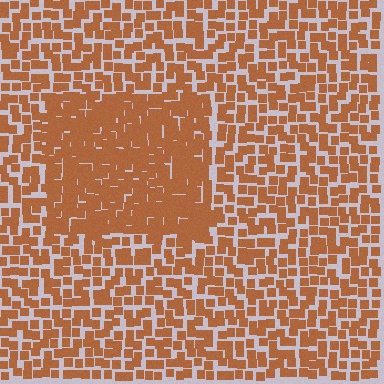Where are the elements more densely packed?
The elements are more densely packed inside the rectangle boundary.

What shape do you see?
I see a rectangle.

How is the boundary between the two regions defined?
The boundary is defined by a change in element density (approximately 1.7x ratio). All elements are the same color, size, and shape.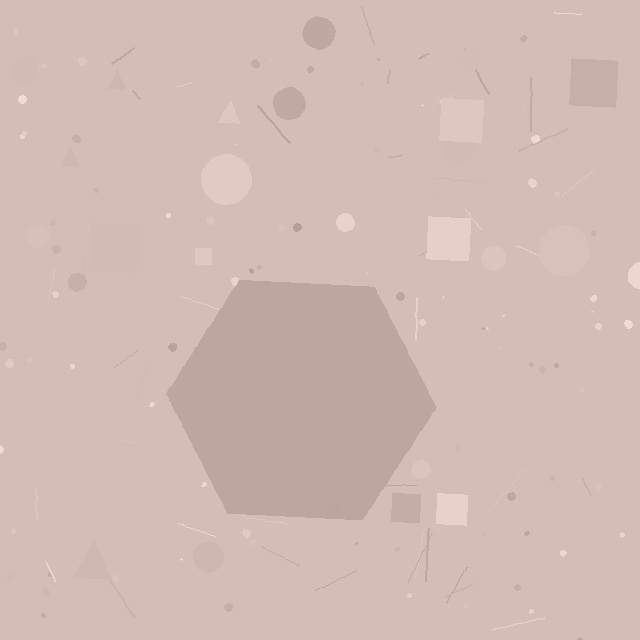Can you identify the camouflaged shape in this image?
The camouflaged shape is a hexagon.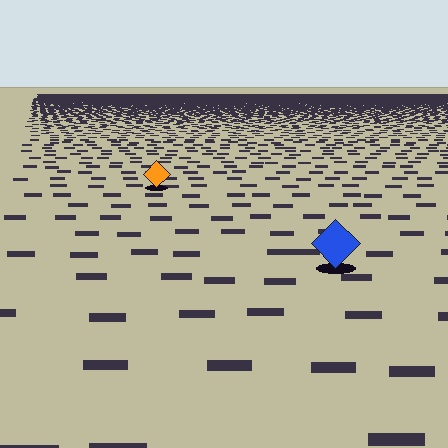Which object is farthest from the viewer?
The orange diamond is farthest from the viewer. It appears smaller and the ground texture around it is denser.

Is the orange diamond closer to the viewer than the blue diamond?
No. The blue diamond is closer — you can tell from the texture gradient: the ground texture is coarser near it.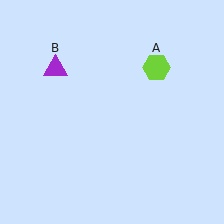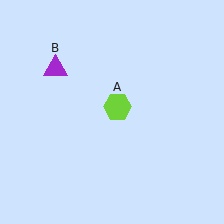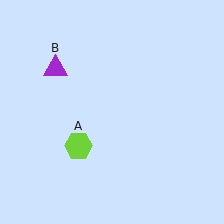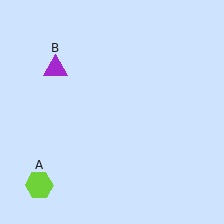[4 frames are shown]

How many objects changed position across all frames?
1 object changed position: lime hexagon (object A).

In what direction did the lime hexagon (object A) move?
The lime hexagon (object A) moved down and to the left.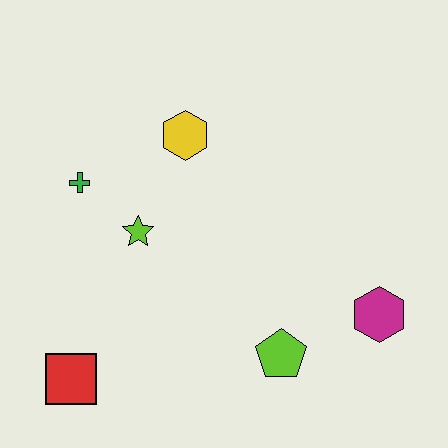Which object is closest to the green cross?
The lime star is closest to the green cross.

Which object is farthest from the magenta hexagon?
The green cross is farthest from the magenta hexagon.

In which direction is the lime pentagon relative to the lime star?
The lime pentagon is to the right of the lime star.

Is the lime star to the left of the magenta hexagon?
Yes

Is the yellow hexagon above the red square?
Yes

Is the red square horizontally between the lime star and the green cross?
No